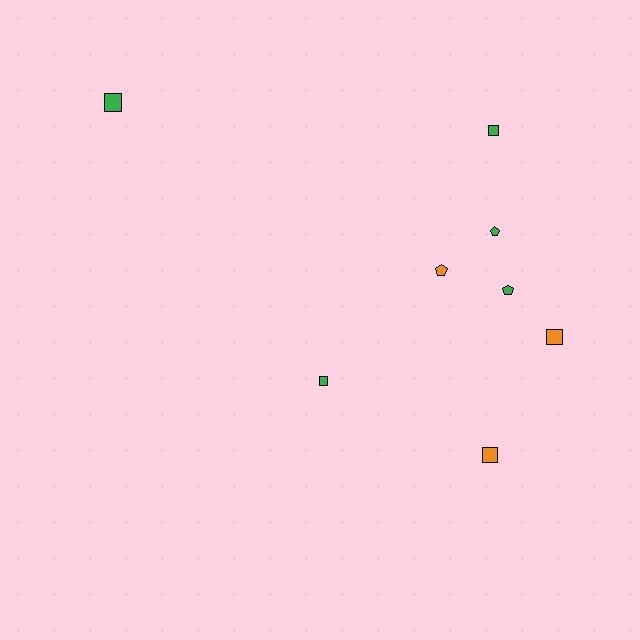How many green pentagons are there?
There are 2 green pentagons.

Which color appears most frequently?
Green, with 5 objects.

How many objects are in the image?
There are 8 objects.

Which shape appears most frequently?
Square, with 5 objects.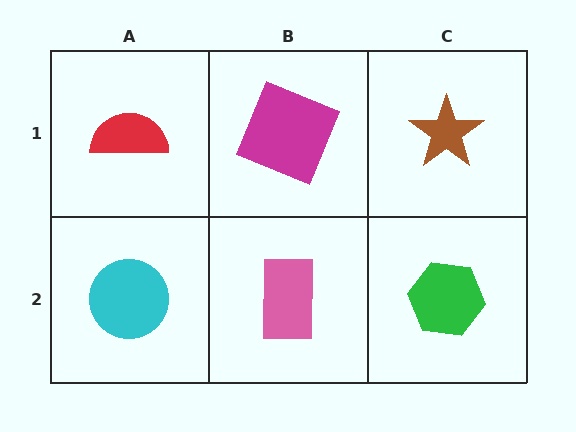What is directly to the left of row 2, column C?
A pink rectangle.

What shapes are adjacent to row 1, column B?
A pink rectangle (row 2, column B), a red semicircle (row 1, column A), a brown star (row 1, column C).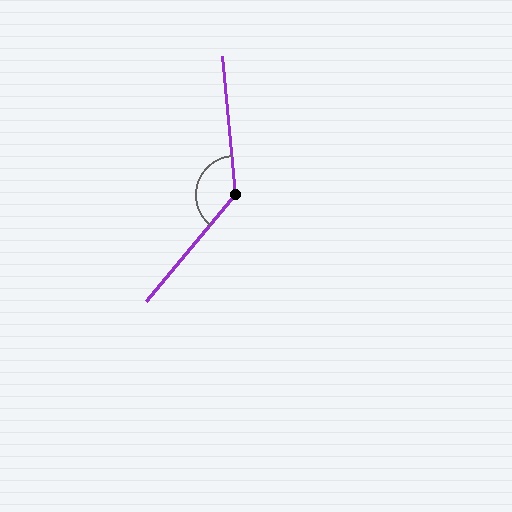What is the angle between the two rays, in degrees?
Approximately 135 degrees.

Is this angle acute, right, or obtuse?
It is obtuse.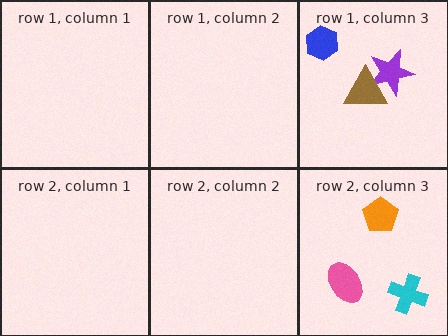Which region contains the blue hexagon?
The row 1, column 3 region.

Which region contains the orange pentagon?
The row 2, column 3 region.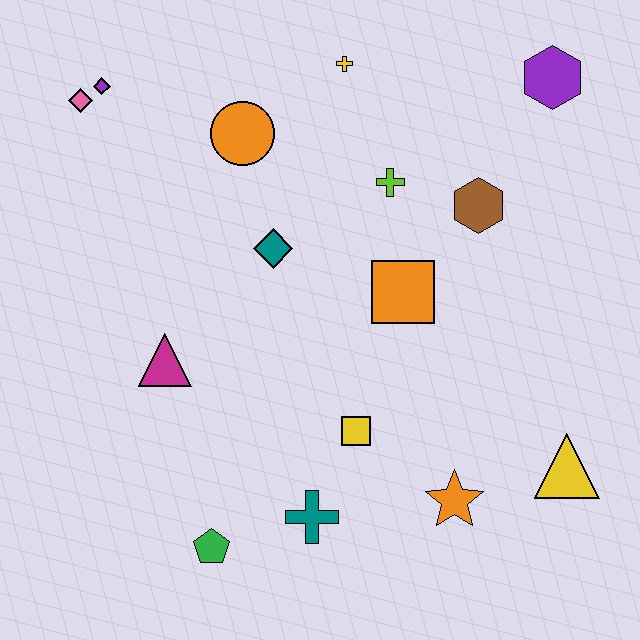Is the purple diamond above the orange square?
Yes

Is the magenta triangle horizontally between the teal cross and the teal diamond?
No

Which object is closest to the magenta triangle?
The teal diamond is closest to the magenta triangle.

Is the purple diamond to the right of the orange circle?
No